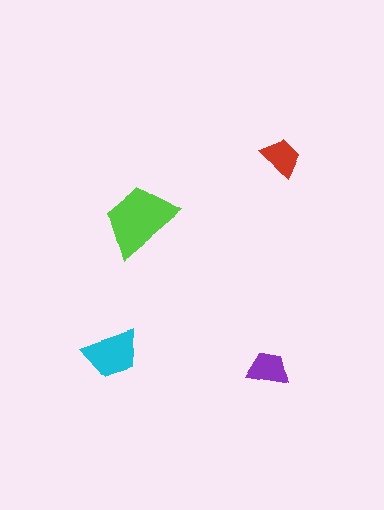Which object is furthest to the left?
The cyan trapezoid is leftmost.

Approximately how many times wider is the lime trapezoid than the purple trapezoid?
About 2 times wider.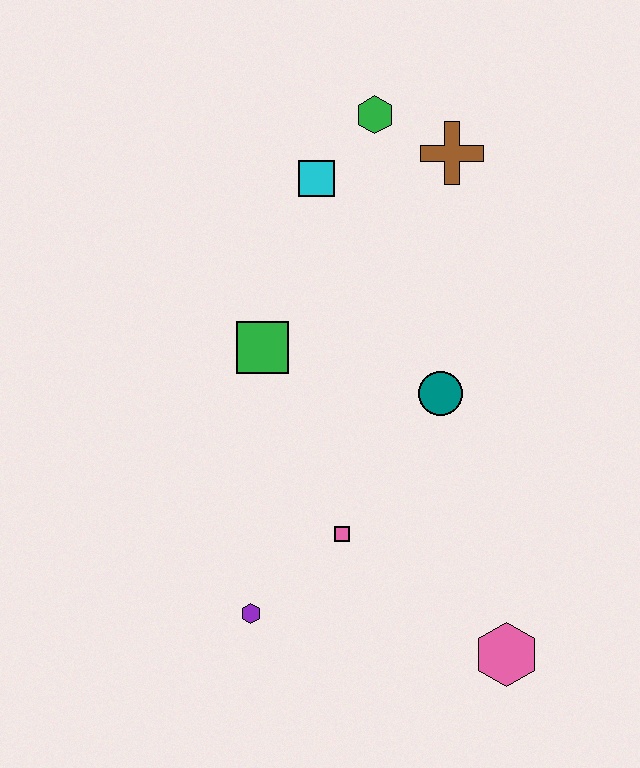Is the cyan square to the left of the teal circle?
Yes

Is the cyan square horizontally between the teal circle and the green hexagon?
No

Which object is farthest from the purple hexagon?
The green hexagon is farthest from the purple hexagon.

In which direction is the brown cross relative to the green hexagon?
The brown cross is to the right of the green hexagon.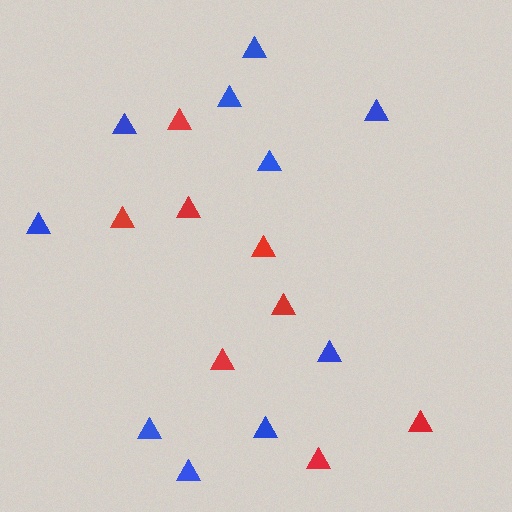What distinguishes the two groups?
There are 2 groups: one group of blue triangles (10) and one group of red triangles (8).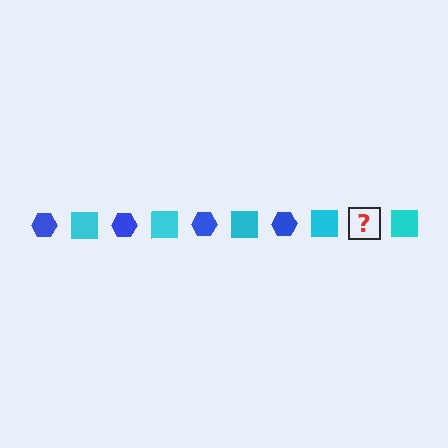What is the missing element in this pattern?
The missing element is a blue hexagon.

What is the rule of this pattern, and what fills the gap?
The rule is that the pattern alternates between blue hexagon and cyan square. The gap should be filled with a blue hexagon.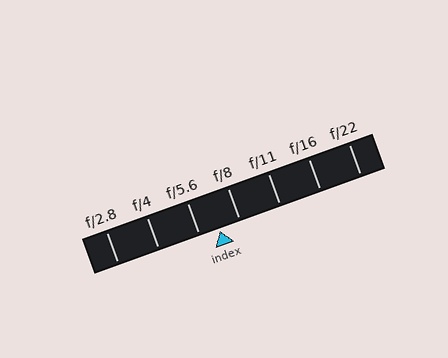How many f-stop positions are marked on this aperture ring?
There are 7 f-stop positions marked.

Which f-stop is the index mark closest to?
The index mark is closest to f/8.